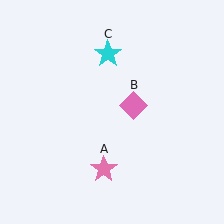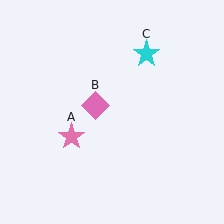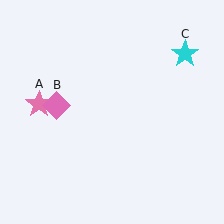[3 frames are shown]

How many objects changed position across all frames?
3 objects changed position: pink star (object A), pink diamond (object B), cyan star (object C).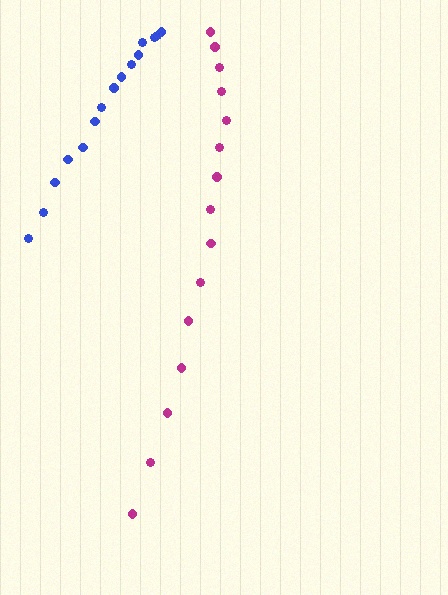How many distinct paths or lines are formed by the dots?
There are 2 distinct paths.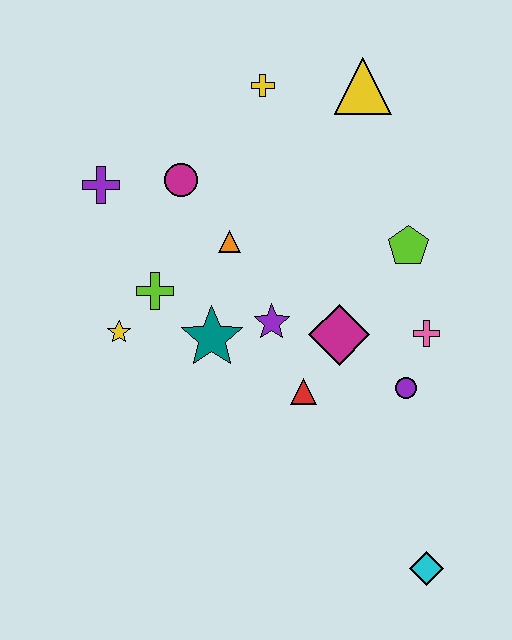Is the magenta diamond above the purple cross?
No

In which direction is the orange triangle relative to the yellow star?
The orange triangle is to the right of the yellow star.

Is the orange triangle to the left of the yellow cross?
Yes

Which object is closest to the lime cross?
The yellow star is closest to the lime cross.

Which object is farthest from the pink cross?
The purple cross is farthest from the pink cross.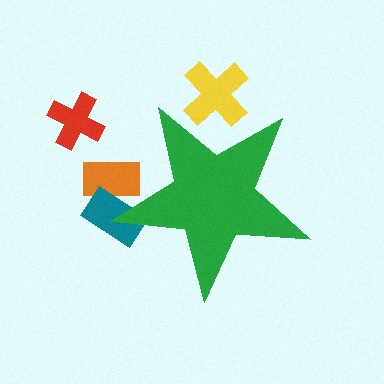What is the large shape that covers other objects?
A green star.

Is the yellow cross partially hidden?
Yes, the yellow cross is partially hidden behind the green star.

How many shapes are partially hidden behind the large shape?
3 shapes are partially hidden.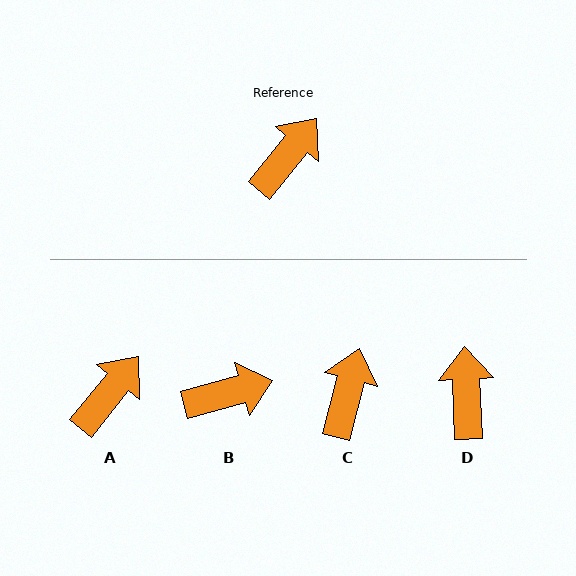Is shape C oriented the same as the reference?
No, it is off by about 24 degrees.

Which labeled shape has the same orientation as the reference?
A.